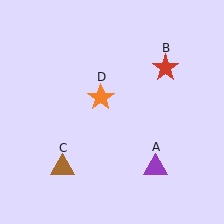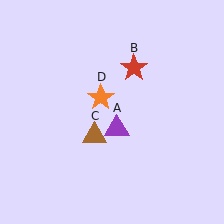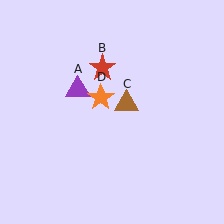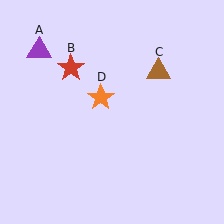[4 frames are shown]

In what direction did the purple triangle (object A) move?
The purple triangle (object A) moved up and to the left.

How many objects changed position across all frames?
3 objects changed position: purple triangle (object A), red star (object B), brown triangle (object C).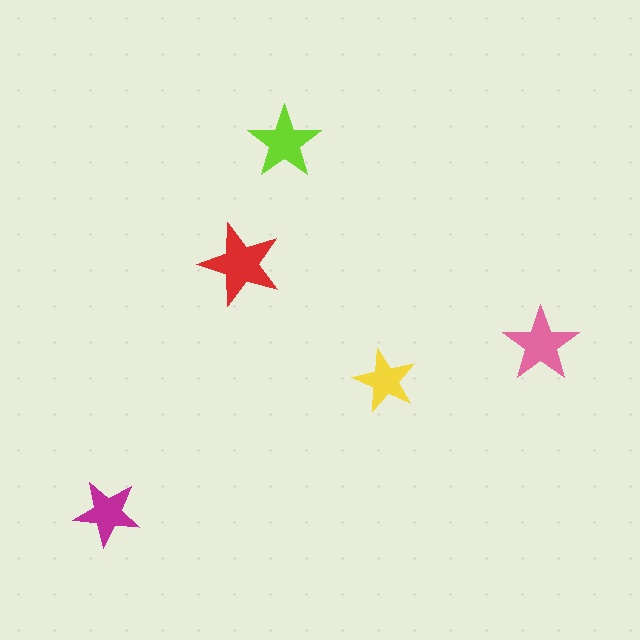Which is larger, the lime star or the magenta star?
The lime one.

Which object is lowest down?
The magenta star is bottommost.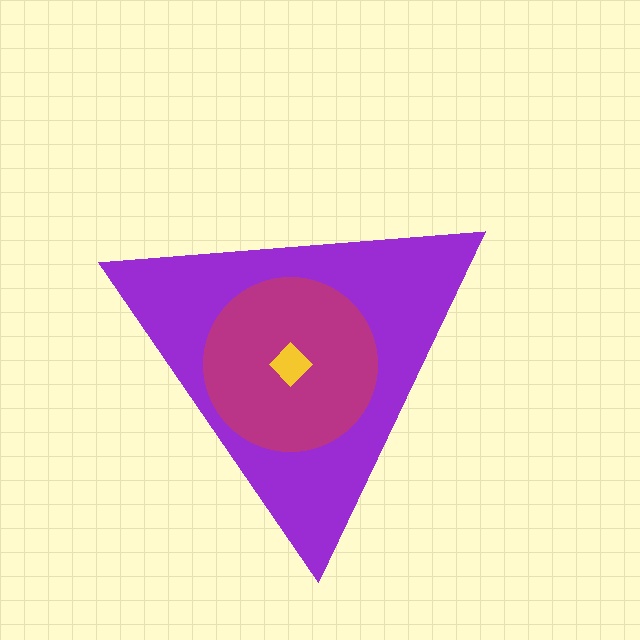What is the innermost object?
The yellow diamond.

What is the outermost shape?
The purple triangle.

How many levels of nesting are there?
3.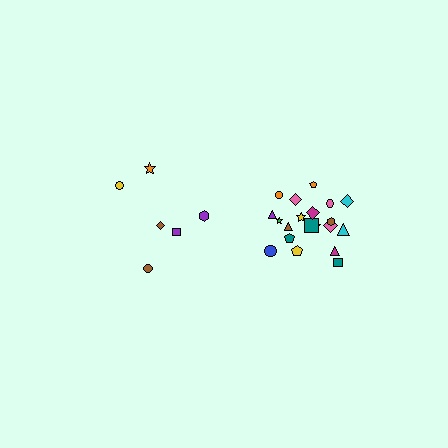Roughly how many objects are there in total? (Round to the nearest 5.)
Roughly 30 objects in total.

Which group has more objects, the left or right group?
The right group.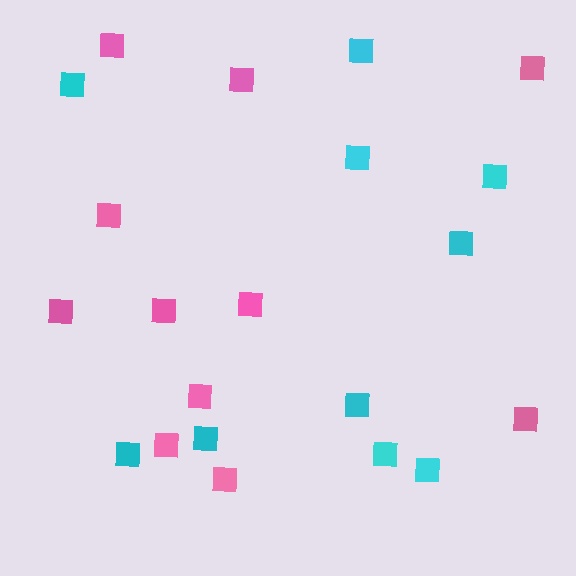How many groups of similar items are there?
There are 2 groups: one group of pink squares (11) and one group of cyan squares (10).